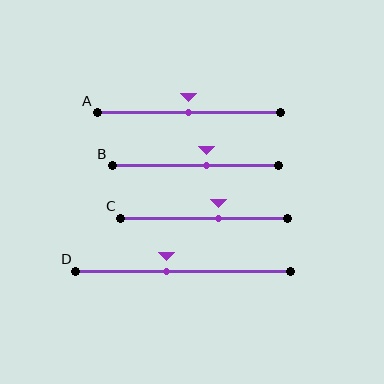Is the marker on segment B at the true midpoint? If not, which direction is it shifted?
No, the marker on segment B is shifted to the right by about 7% of the segment length.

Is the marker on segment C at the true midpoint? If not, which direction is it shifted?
No, the marker on segment C is shifted to the right by about 8% of the segment length.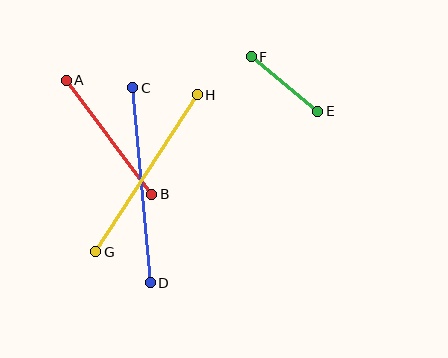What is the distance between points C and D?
The distance is approximately 196 pixels.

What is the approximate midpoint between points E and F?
The midpoint is at approximately (285, 84) pixels.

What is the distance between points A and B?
The distance is approximately 143 pixels.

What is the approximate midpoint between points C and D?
The midpoint is at approximately (141, 185) pixels.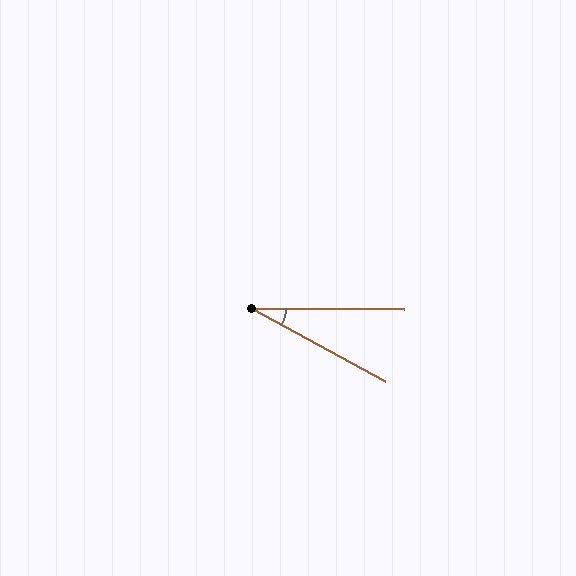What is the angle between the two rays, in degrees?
Approximately 29 degrees.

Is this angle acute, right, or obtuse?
It is acute.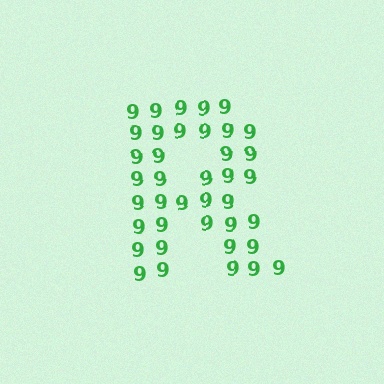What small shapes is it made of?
It is made of small digit 9's.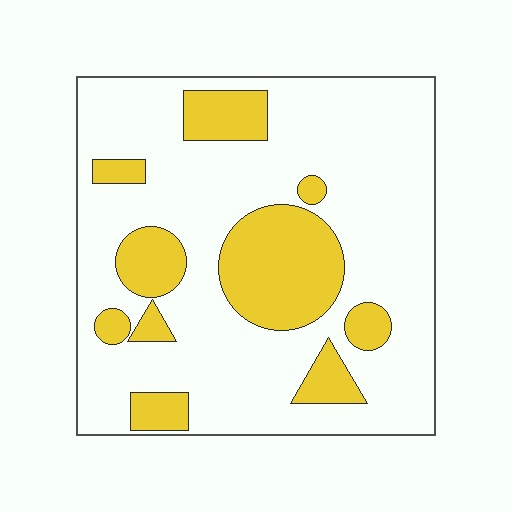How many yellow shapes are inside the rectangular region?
10.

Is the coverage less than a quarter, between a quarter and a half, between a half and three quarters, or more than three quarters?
Less than a quarter.